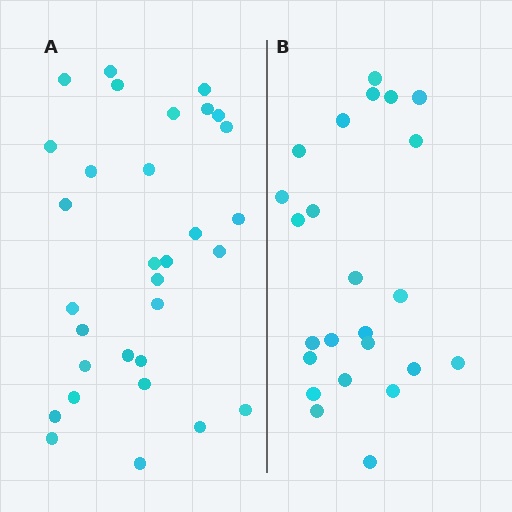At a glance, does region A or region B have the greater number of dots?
Region A (the left region) has more dots.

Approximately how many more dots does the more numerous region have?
Region A has roughly 8 or so more dots than region B.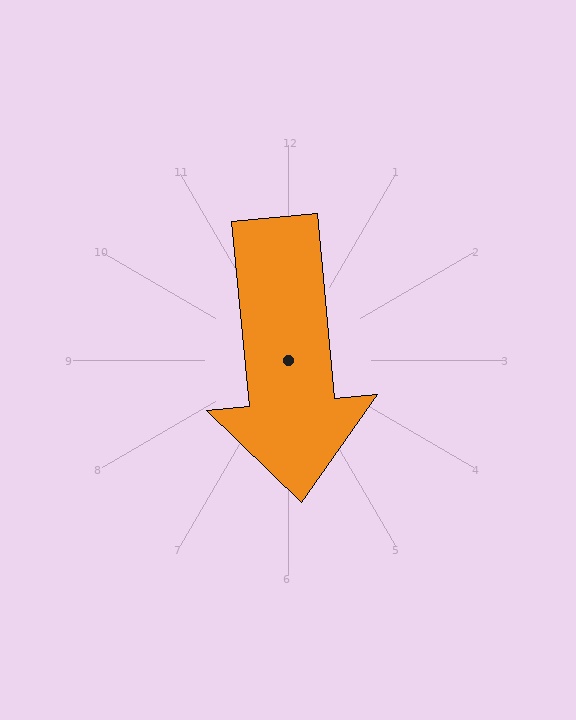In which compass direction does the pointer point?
South.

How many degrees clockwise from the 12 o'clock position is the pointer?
Approximately 175 degrees.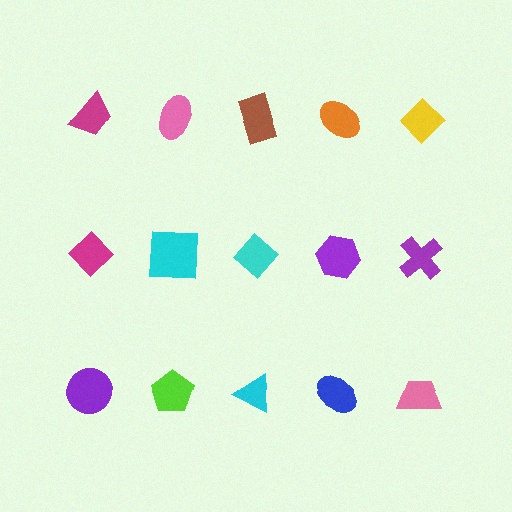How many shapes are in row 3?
5 shapes.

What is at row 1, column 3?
A brown rectangle.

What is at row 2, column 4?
A purple hexagon.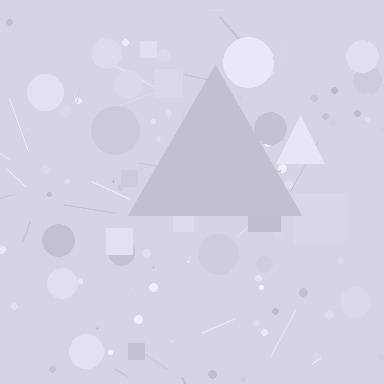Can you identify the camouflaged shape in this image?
The camouflaged shape is a triangle.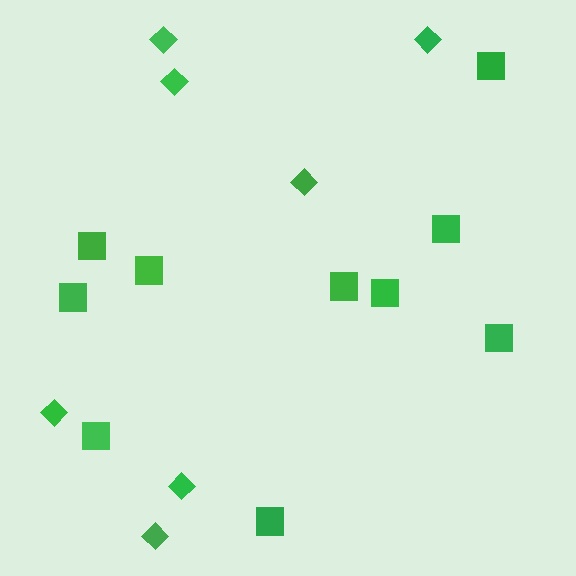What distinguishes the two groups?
There are 2 groups: one group of diamonds (7) and one group of squares (10).